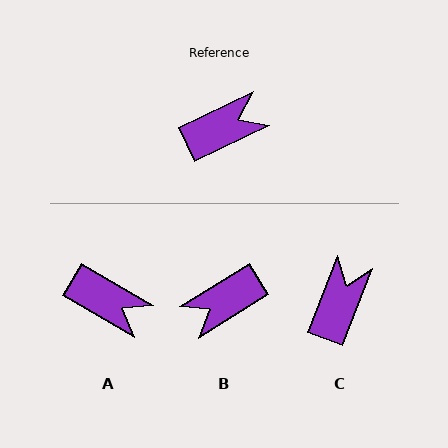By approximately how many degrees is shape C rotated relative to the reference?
Approximately 43 degrees counter-clockwise.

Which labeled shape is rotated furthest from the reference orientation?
B, about 174 degrees away.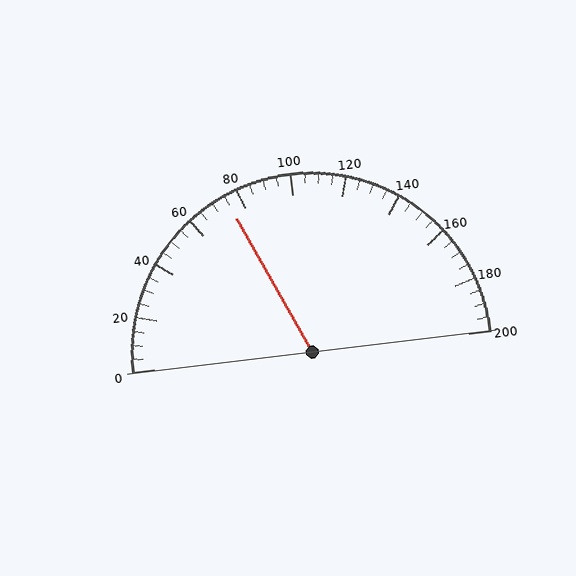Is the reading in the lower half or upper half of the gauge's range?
The reading is in the lower half of the range (0 to 200).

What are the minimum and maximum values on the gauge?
The gauge ranges from 0 to 200.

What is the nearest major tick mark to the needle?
The nearest major tick mark is 80.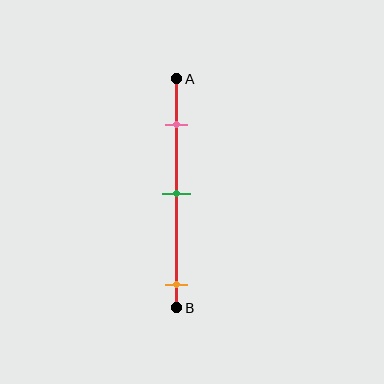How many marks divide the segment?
There are 3 marks dividing the segment.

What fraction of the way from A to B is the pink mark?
The pink mark is approximately 20% (0.2) of the way from A to B.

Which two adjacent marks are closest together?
The pink and green marks are the closest adjacent pair.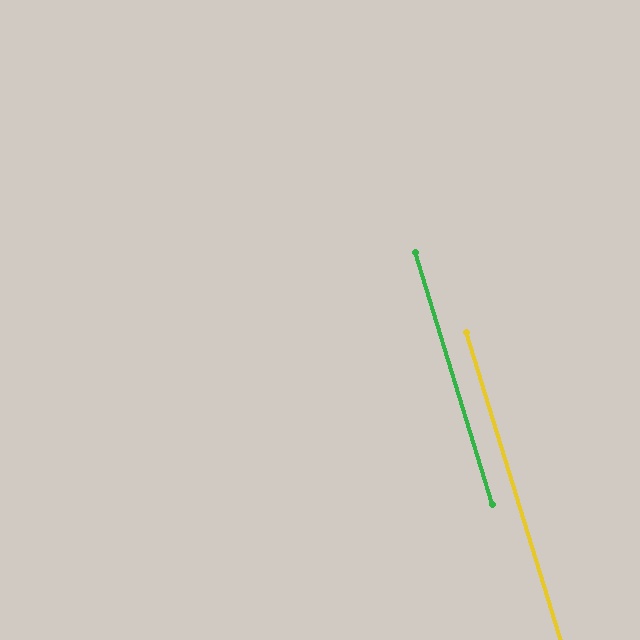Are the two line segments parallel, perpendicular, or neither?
Parallel — their directions differ by only 0.1°.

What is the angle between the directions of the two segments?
Approximately 0 degrees.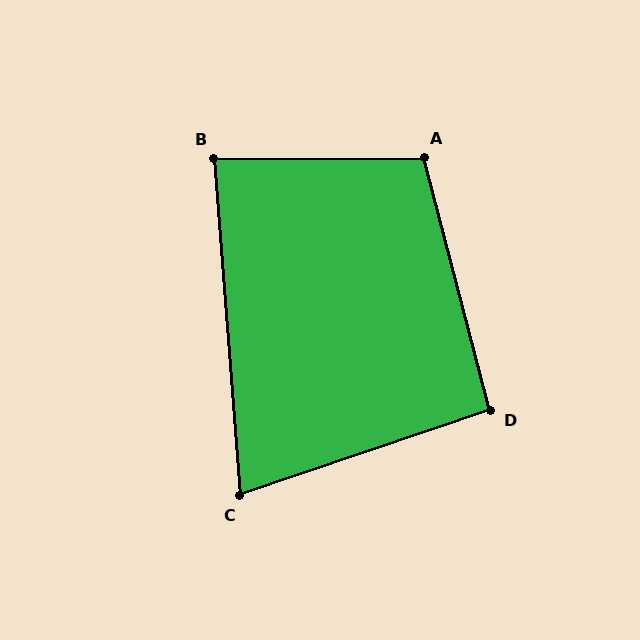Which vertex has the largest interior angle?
A, at approximately 104 degrees.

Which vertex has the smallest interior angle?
C, at approximately 76 degrees.